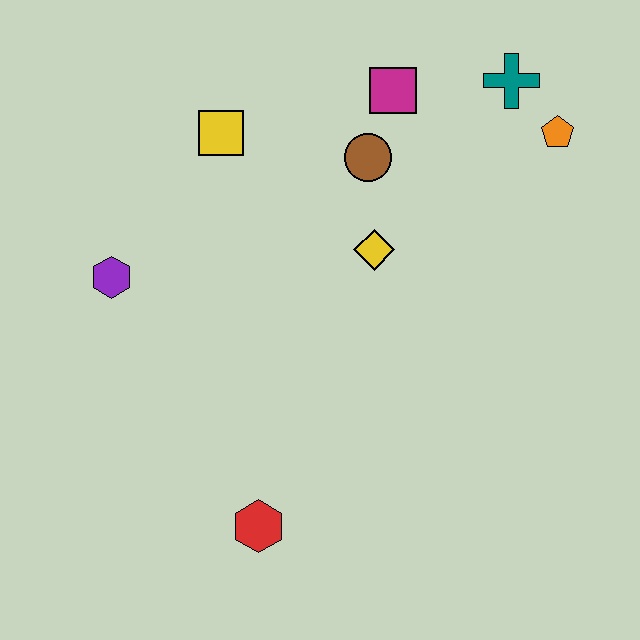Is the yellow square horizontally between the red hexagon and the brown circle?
No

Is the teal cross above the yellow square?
Yes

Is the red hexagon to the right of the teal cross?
No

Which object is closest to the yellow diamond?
The brown circle is closest to the yellow diamond.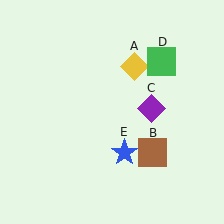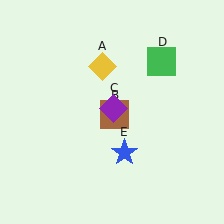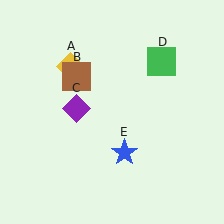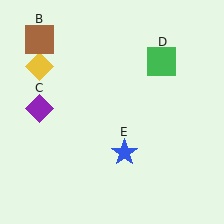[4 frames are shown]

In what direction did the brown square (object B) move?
The brown square (object B) moved up and to the left.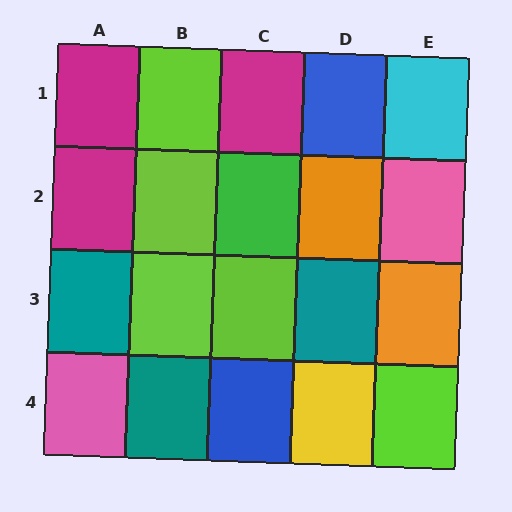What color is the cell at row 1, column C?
Magenta.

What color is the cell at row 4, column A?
Pink.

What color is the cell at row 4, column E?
Lime.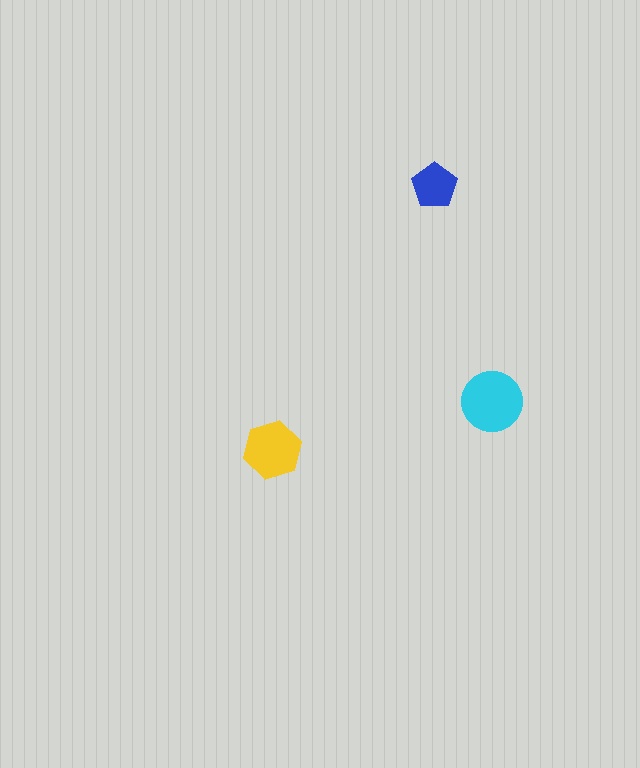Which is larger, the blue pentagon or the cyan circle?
The cyan circle.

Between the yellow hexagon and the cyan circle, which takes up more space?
The cyan circle.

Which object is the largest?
The cyan circle.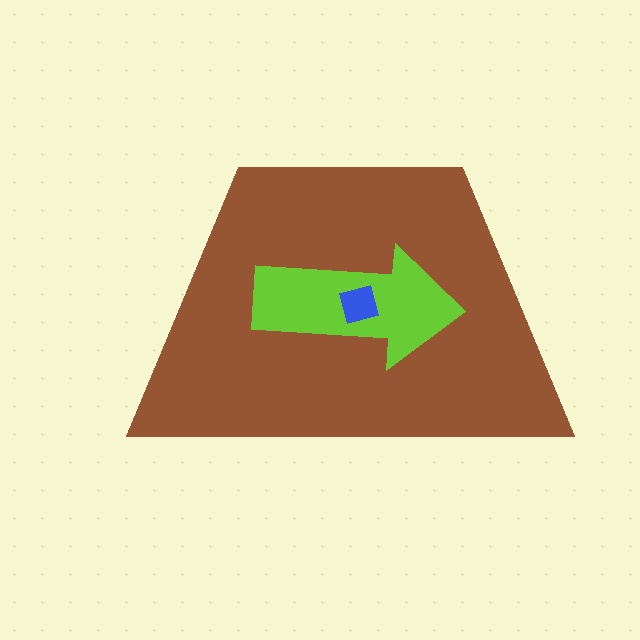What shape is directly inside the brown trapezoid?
The lime arrow.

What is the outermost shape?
The brown trapezoid.